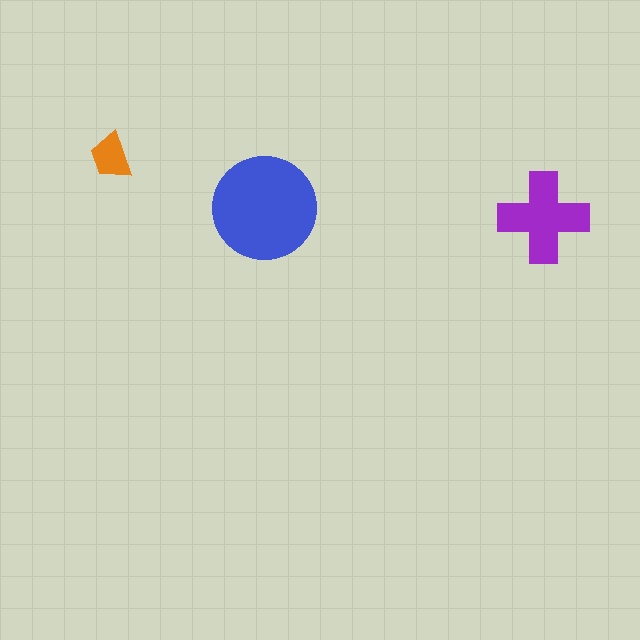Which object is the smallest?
The orange trapezoid.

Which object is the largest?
The blue circle.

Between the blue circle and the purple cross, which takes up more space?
The blue circle.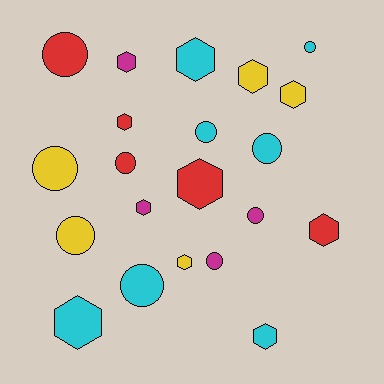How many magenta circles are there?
There are 2 magenta circles.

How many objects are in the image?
There are 21 objects.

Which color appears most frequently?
Cyan, with 7 objects.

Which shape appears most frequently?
Hexagon, with 11 objects.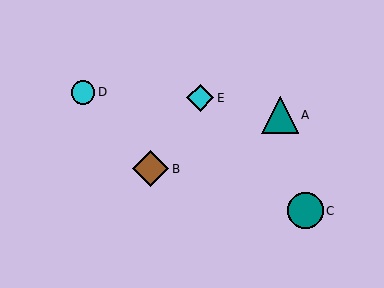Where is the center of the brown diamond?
The center of the brown diamond is at (151, 169).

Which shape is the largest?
The teal triangle (labeled A) is the largest.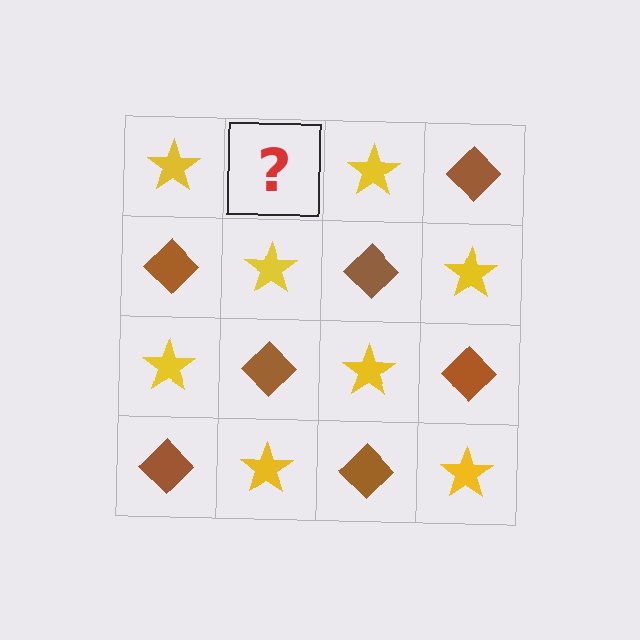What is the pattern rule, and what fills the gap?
The rule is that it alternates yellow star and brown diamond in a checkerboard pattern. The gap should be filled with a brown diamond.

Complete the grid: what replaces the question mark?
The question mark should be replaced with a brown diamond.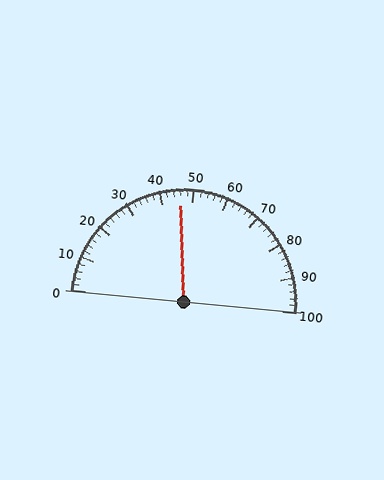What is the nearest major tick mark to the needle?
The nearest major tick mark is 50.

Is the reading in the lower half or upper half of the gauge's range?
The reading is in the lower half of the range (0 to 100).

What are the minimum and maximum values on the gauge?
The gauge ranges from 0 to 100.